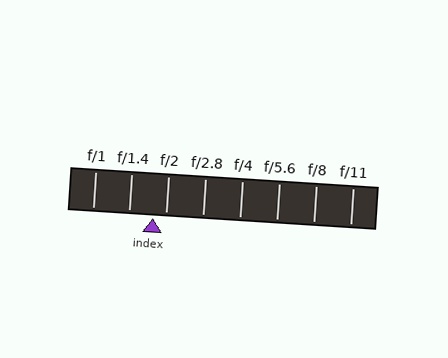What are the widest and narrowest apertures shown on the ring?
The widest aperture shown is f/1 and the narrowest is f/11.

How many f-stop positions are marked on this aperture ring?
There are 8 f-stop positions marked.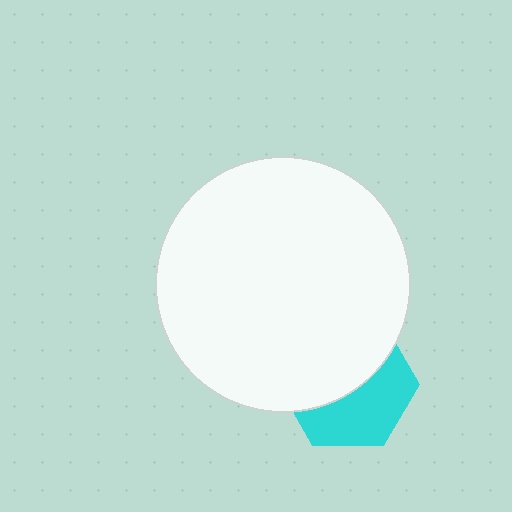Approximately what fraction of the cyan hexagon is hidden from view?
Roughly 54% of the cyan hexagon is hidden behind the white circle.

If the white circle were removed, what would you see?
You would see the complete cyan hexagon.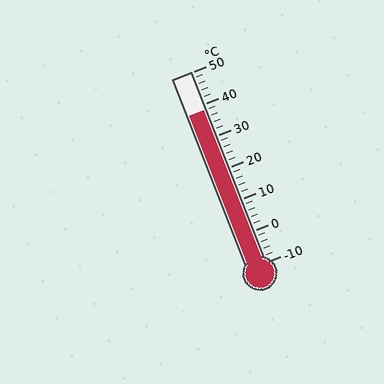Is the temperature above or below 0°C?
The temperature is above 0°C.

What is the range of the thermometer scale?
The thermometer scale ranges from -10°C to 50°C.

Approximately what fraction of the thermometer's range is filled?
The thermometer is filled to approximately 80% of its range.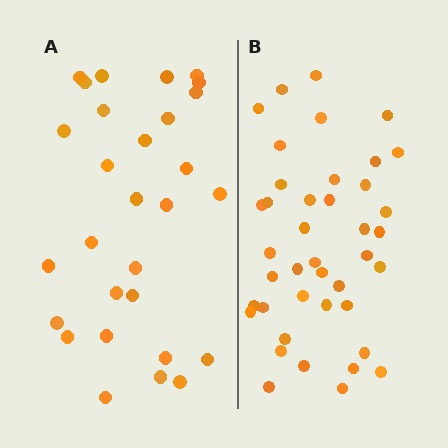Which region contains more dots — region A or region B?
Region B (the right region) has more dots.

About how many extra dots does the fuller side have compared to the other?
Region B has roughly 12 or so more dots than region A.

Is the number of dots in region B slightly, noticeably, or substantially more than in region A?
Region B has noticeably more, but not dramatically so. The ratio is roughly 1.4 to 1.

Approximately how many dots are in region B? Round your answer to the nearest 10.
About 40 dots. (The exact count is 41, which rounds to 40.)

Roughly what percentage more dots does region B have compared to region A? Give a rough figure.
About 40% more.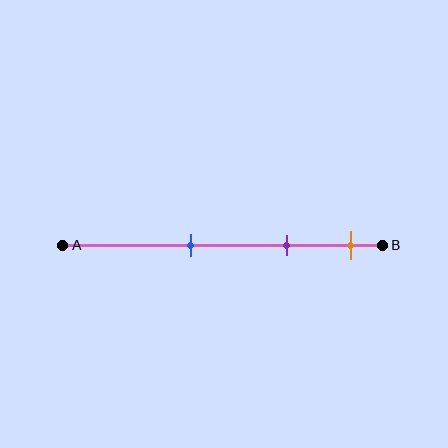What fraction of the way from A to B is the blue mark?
The blue mark is approximately 40% (0.4) of the way from A to B.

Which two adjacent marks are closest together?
The purple and orange marks are the closest adjacent pair.